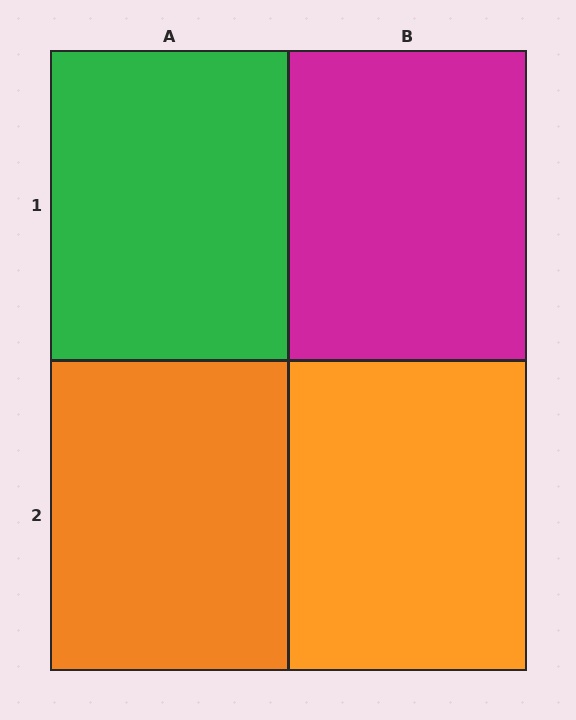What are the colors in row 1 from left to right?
Green, magenta.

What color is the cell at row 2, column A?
Orange.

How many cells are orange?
2 cells are orange.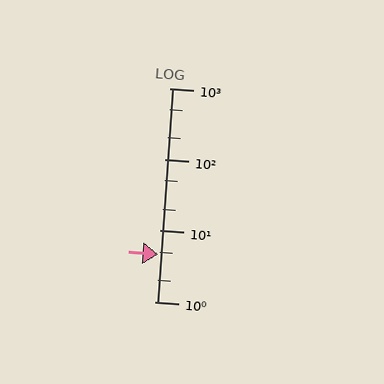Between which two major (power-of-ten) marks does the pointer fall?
The pointer is between 1 and 10.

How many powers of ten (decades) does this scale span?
The scale spans 3 decades, from 1 to 1000.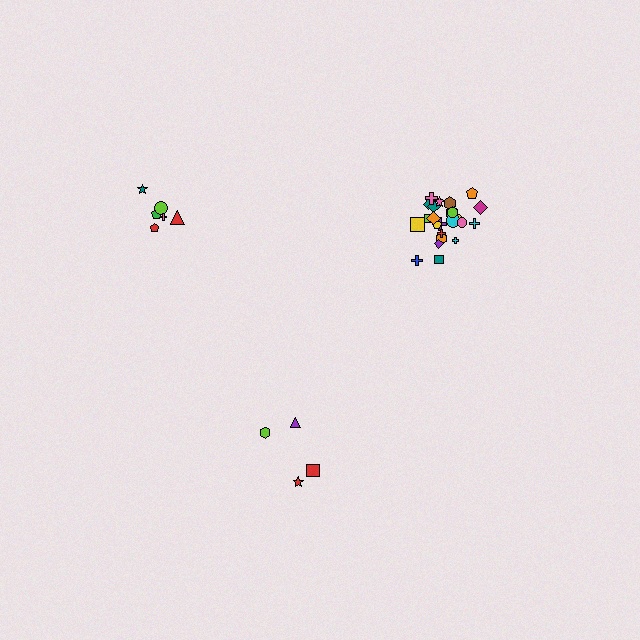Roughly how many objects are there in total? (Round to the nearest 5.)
Roughly 35 objects in total.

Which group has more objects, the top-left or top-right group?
The top-right group.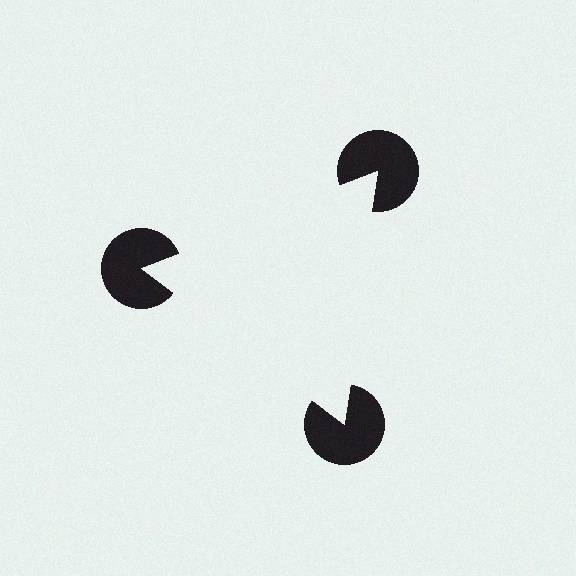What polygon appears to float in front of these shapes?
An illusory triangle — its edges are inferred from the aligned wedge cuts in the pac-man discs, not physically drawn.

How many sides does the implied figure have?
3 sides.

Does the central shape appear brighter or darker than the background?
It typically appears slightly brighter than the background, even though no actual brightness change is drawn.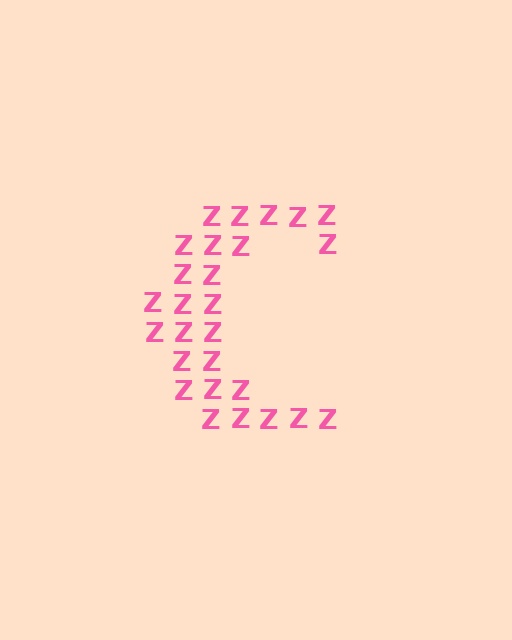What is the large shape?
The large shape is the letter C.